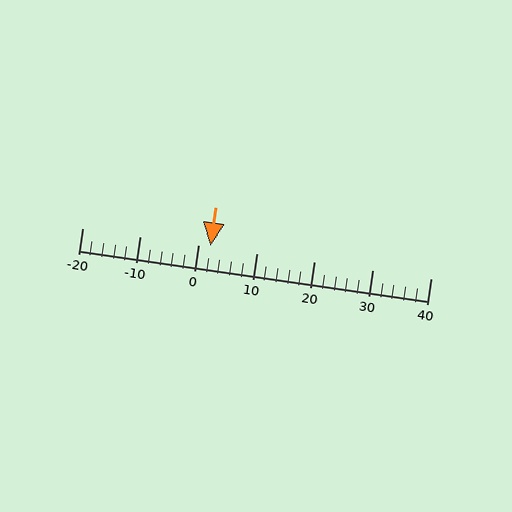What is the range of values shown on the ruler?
The ruler shows values from -20 to 40.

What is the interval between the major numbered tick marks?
The major tick marks are spaced 10 units apart.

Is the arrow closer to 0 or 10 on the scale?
The arrow is closer to 0.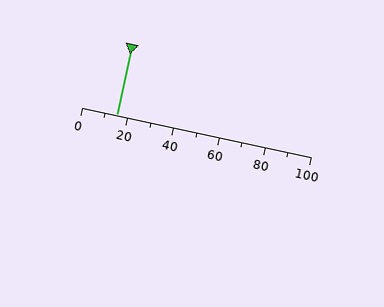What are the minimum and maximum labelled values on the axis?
The axis runs from 0 to 100.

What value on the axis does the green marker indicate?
The marker indicates approximately 15.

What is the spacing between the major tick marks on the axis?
The major ticks are spaced 20 apart.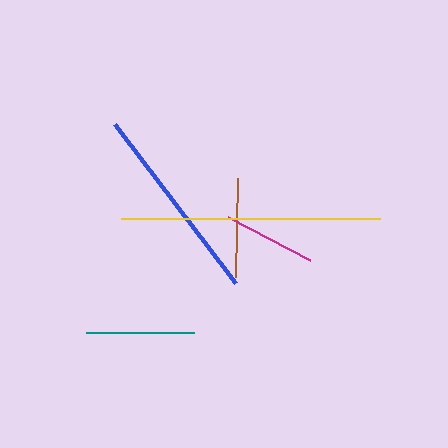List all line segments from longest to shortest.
From longest to shortest: yellow, blue, teal, brown, magenta.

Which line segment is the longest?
The yellow line is the longest at approximately 259 pixels.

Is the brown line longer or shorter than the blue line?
The blue line is longer than the brown line.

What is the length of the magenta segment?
The magenta segment is approximately 93 pixels long.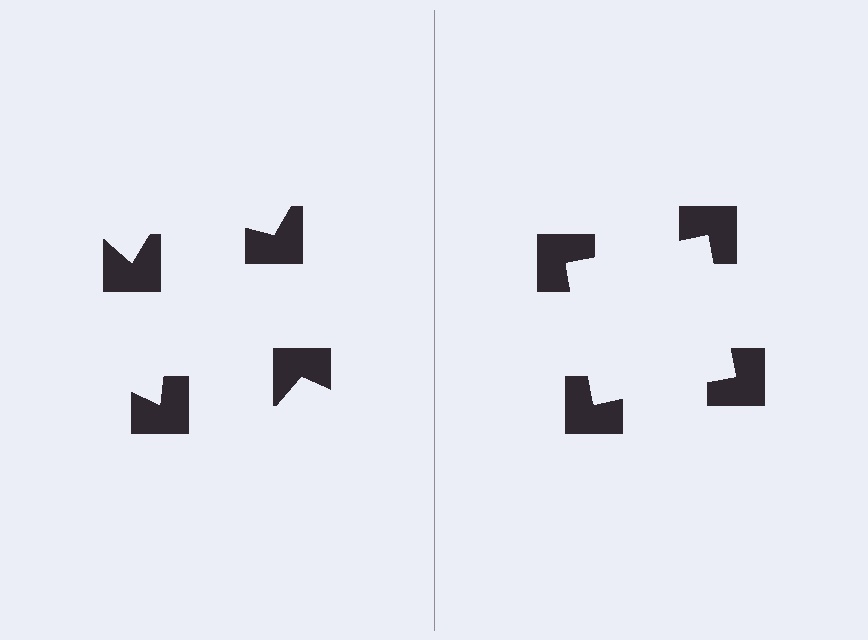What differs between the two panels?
The notched squares are positioned identically on both sides; only the wedge orientations differ. On the right they align to a square; on the left they are misaligned.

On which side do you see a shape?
An illusory square appears on the right side. On the left side the wedge cuts are rotated, so no coherent shape forms.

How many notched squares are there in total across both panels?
8 — 4 on each side.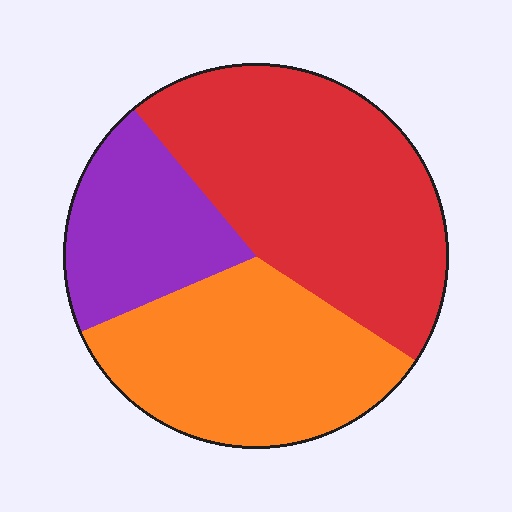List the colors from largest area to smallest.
From largest to smallest: red, orange, purple.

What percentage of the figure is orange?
Orange takes up between a quarter and a half of the figure.